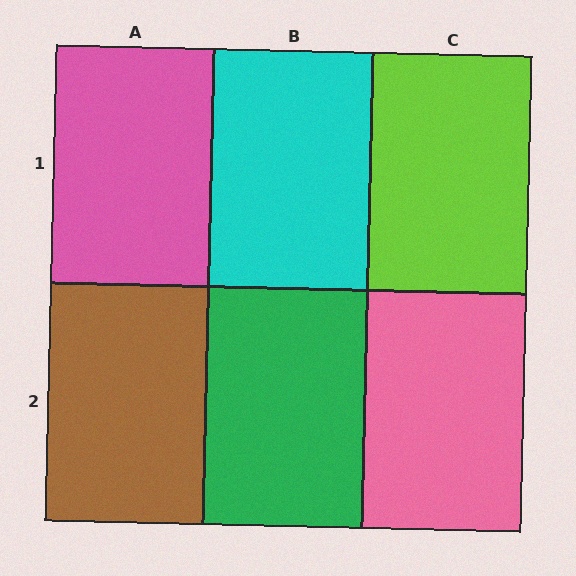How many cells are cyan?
1 cell is cyan.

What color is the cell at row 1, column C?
Lime.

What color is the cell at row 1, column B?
Cyan.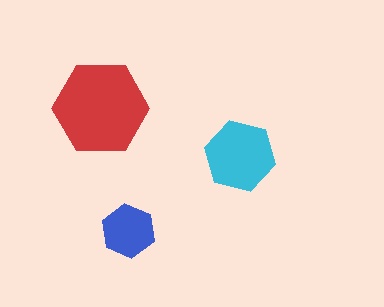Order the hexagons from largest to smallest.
the red one, the cyan one, the blue one.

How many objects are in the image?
There are 3 objects in the image.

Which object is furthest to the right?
The cyan hexagon is rightmost.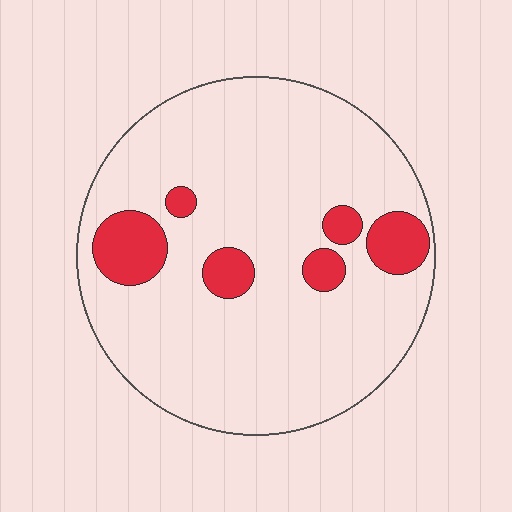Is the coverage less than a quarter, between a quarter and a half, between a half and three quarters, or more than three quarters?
Less than a quarter.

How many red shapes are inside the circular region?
6.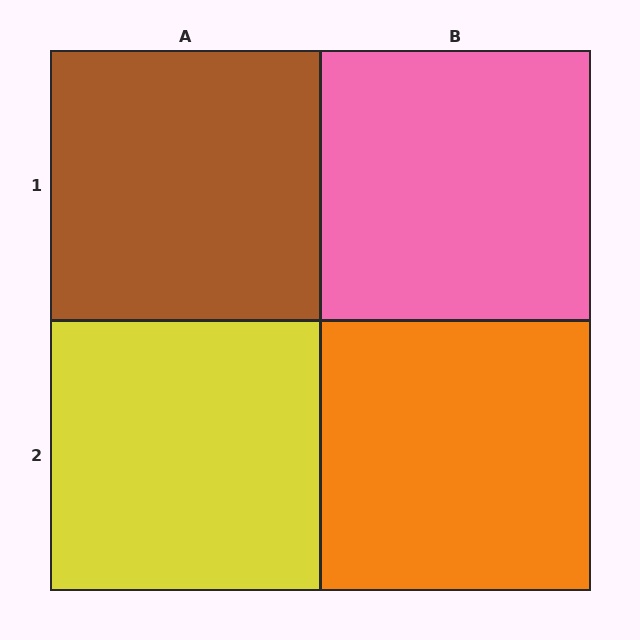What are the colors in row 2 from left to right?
Yellow, orange.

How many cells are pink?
1 cell is pink.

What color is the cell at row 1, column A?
Brown.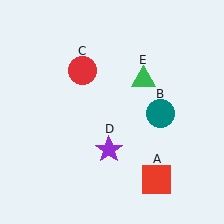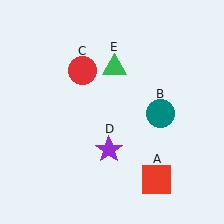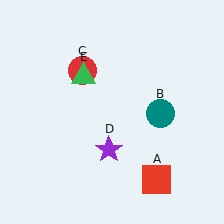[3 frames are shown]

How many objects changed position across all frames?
1 object changed position: green triangle (object E).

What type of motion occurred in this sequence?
The green triangle (object E) rotated counterclockwise around the center of the scene.